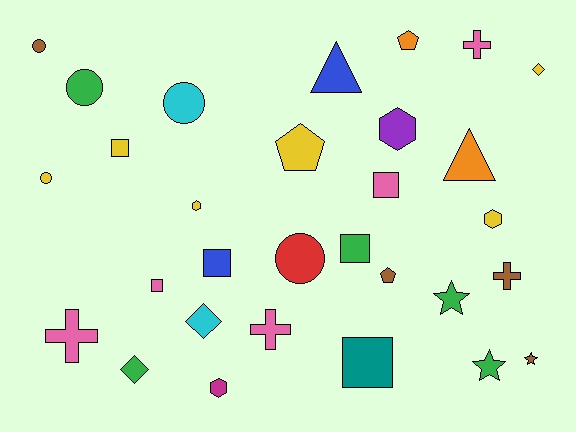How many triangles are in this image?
There are 2 triangles.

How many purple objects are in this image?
There is 1 purple object.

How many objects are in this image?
There are 30 objects.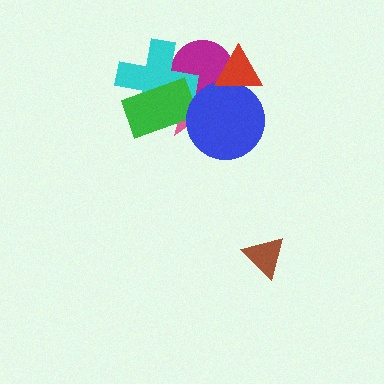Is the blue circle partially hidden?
Yes, it is partially covered by another shape.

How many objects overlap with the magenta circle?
5 objects overlap with the magenta circle.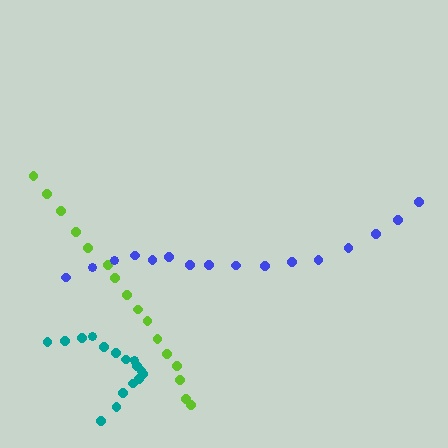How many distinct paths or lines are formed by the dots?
There are 3 distinct paths.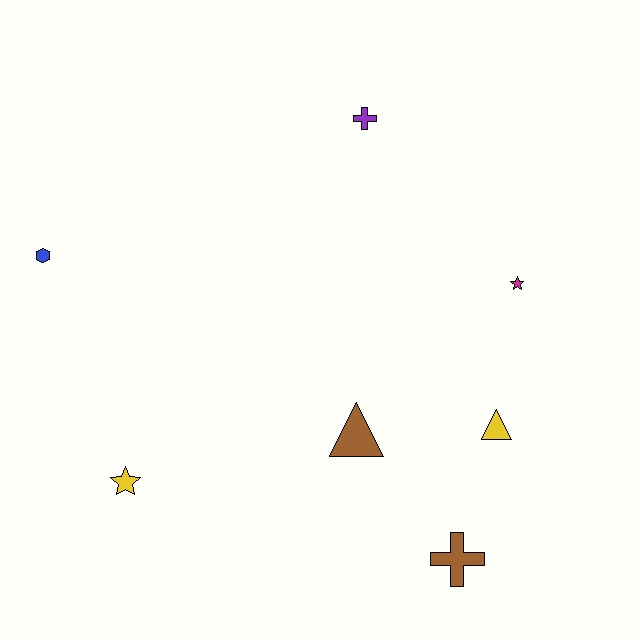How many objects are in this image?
There are 7 objects.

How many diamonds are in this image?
There are no diamonds.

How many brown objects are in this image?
There are 2 brown objects.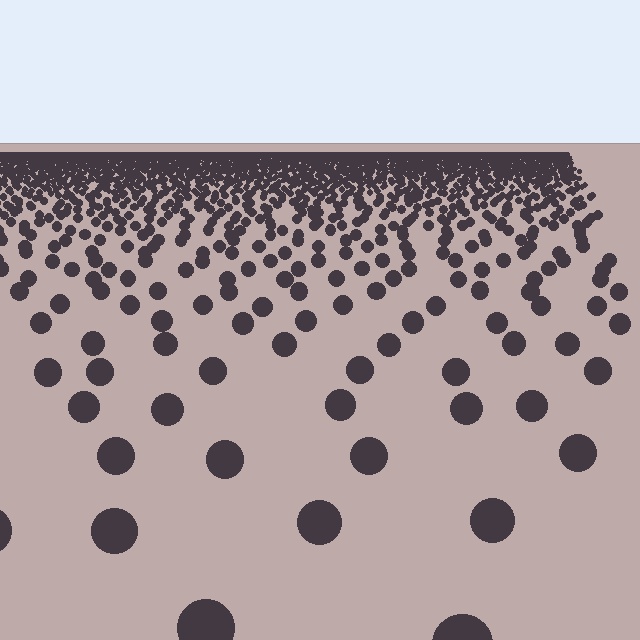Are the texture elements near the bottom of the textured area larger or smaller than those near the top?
Larger. Near the bottom, elements are closer to the viewer and appear at a bigger on-screen size.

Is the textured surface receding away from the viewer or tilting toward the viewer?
The surface is receding away from the viewer. Texture elements get smaller and denser toward the top.